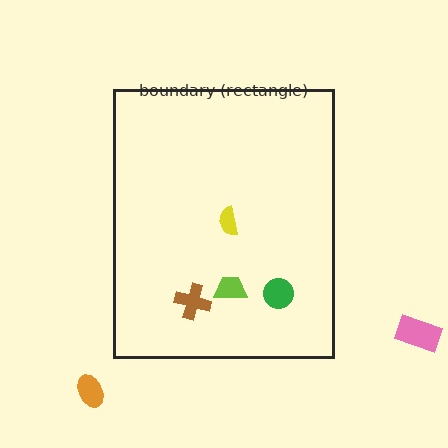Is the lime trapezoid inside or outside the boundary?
Inside.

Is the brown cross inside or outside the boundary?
Inside.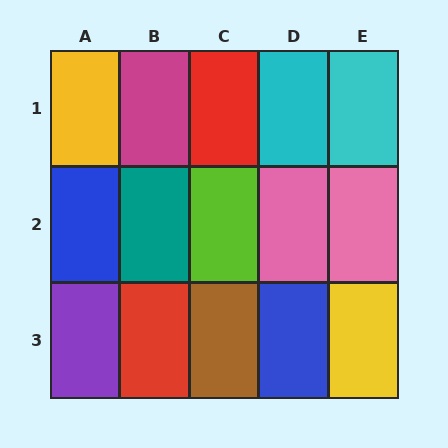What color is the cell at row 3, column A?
Purple.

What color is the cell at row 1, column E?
Cyan.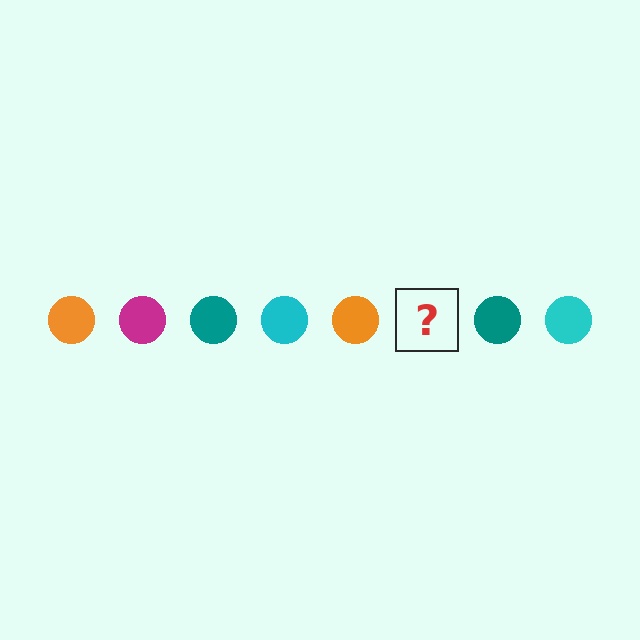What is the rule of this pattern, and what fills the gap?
The rule is that the pattern cycles through orange, magenta, teal, cyan circles. The gap should be filled with a magenta circle.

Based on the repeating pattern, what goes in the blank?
The blank should be a magenta circle.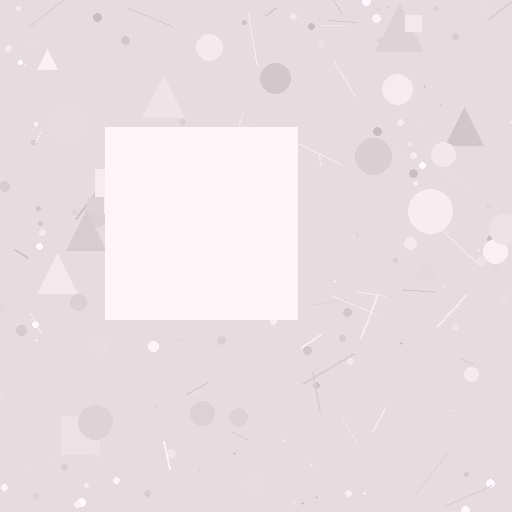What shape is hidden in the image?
A square is hidden in the image.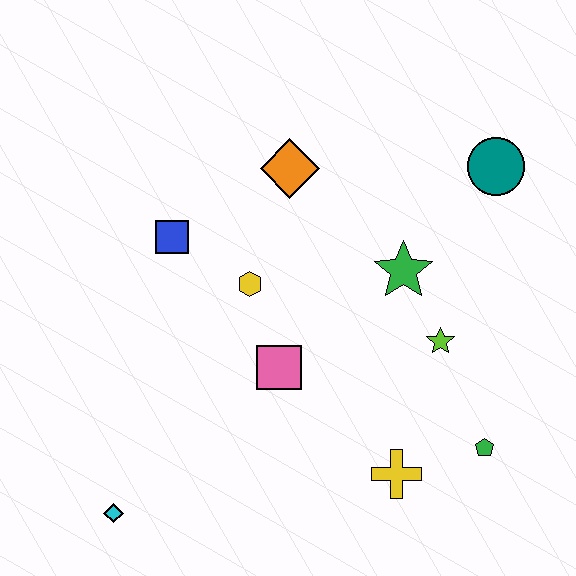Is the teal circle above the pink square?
Yes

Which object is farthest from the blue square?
The green pentagon is farthest from the blue square.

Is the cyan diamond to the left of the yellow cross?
Yes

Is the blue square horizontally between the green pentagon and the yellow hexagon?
No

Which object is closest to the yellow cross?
The green pentagon is closest to the yellow cross.